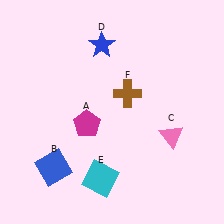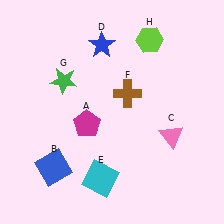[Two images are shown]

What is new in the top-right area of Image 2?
A lime hexagon (H) was added in the top-right area of Image 2.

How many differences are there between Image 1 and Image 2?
There are 2 differences between the two images.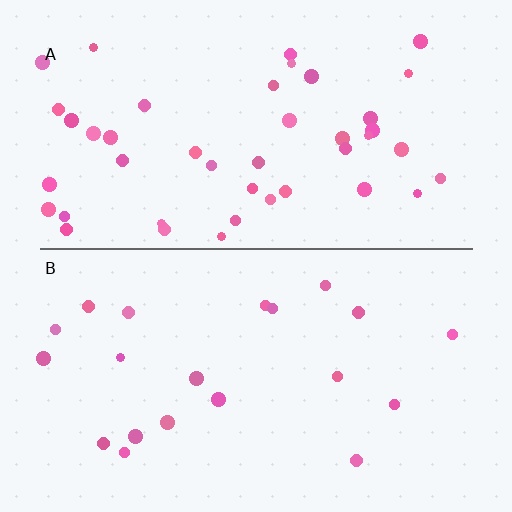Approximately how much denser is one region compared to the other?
Approximately 2.1× — region A over region B.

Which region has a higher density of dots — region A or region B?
A (the top).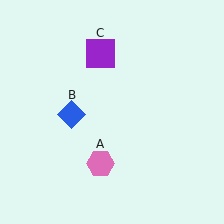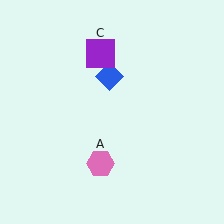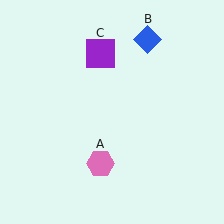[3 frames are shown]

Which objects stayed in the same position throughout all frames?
Pink hexagon (object A) and purple square (object C) remained stationary.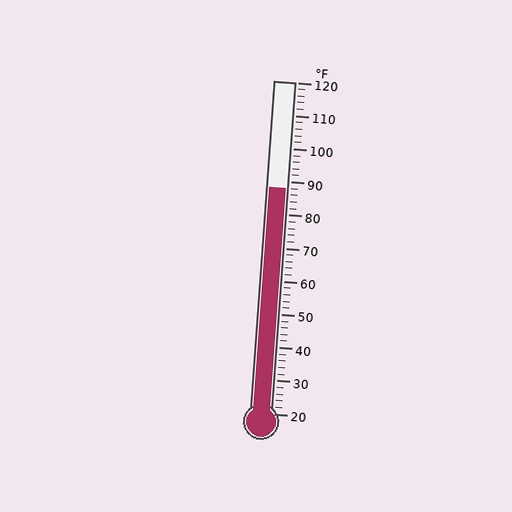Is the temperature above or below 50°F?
The temperature is above 50°F.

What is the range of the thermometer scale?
The thermometer scale ranges from 20°F to 120°F.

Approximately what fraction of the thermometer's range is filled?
The thermometer is filled to approximately 70% of its range.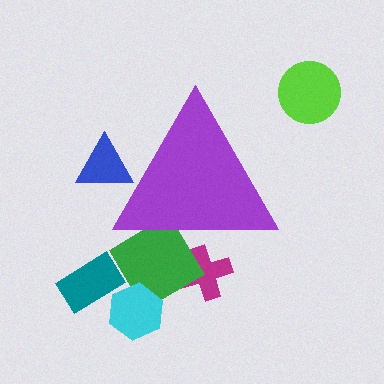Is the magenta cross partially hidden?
Yes, the magenta cross is partially hidden behind the purple triangle.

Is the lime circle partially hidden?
No, the lime circle is fully visible.